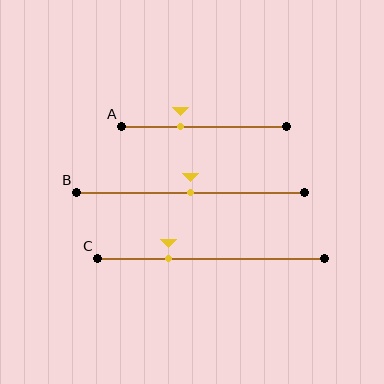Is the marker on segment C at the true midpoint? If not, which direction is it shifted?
No, the marker on segment C is shifted to the left by about 19% of the segment length.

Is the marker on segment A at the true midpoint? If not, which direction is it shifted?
No, the marker on segment A is shifted to the left by about 15% of the segment length.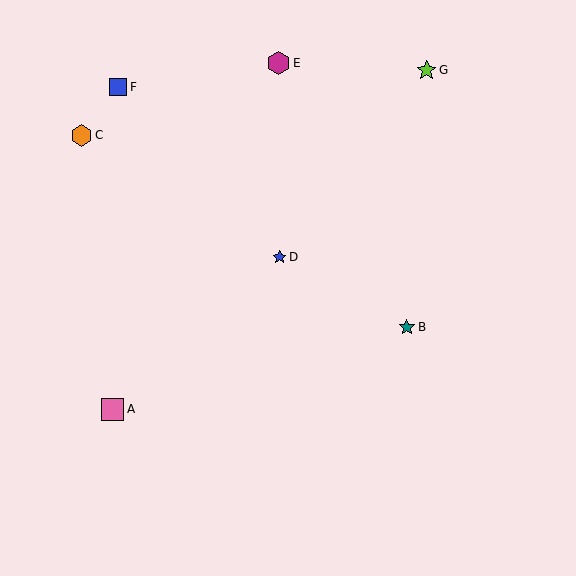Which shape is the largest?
The magenta hexagon (labeled E) is the largest.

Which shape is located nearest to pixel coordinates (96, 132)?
The orange hexagon (labeled C) at (82, 135) is nearest to that location.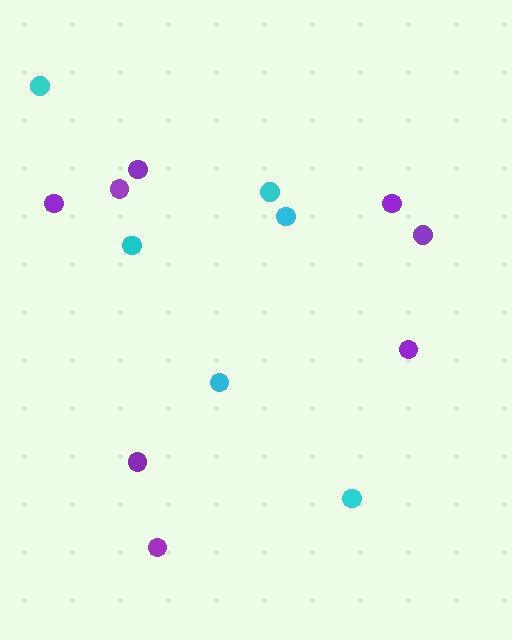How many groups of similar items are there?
There are 2 groups: one group of purple circles (8) and one group of cyan circles (6).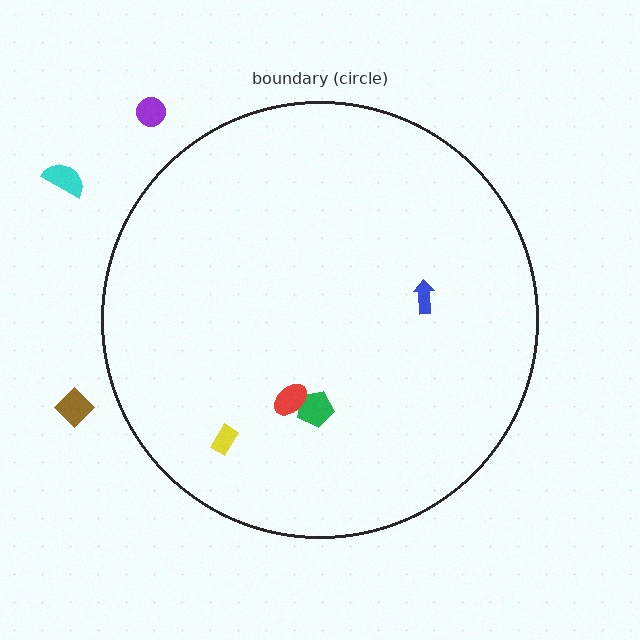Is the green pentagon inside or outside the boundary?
Inside.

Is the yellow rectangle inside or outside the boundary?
Inside.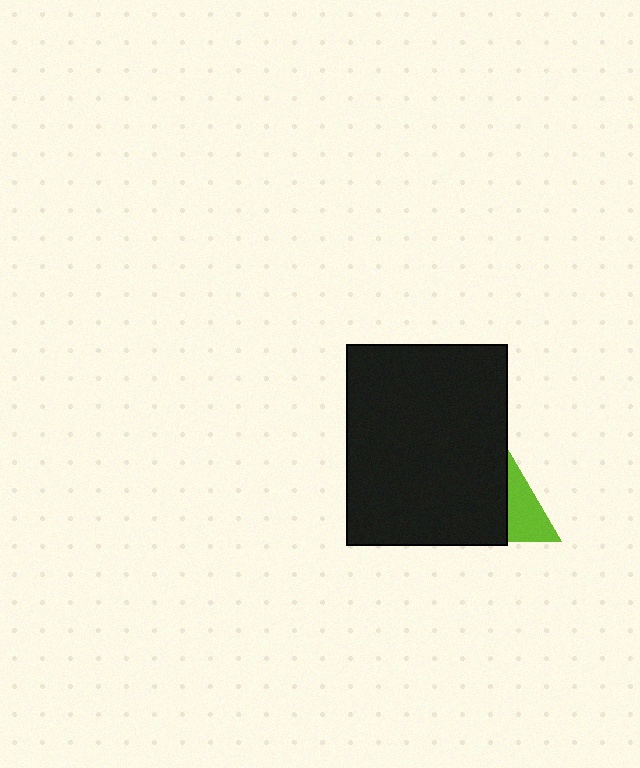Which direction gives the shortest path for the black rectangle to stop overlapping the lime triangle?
Moving left gives the shortest separation.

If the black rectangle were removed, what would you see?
You would see the complete lime triangle.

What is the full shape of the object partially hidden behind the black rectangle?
The partially hidden object is a lime triangle.